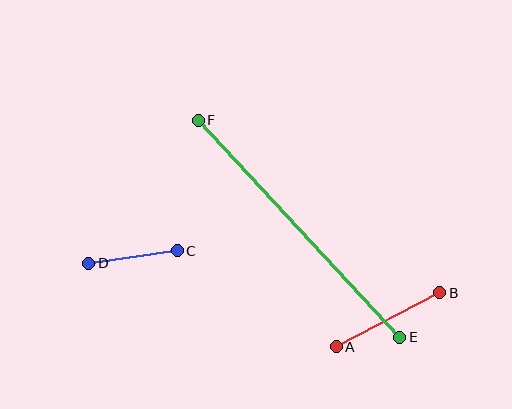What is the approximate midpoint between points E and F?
The midpoint is at approximately (299, 229) pixels.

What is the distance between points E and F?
The distance is approximately 296 pixels.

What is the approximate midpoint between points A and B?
The midpoint is at approximately (388, 320) pixels.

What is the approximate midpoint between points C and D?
The midpoint is at approximately (133, 257) pixels.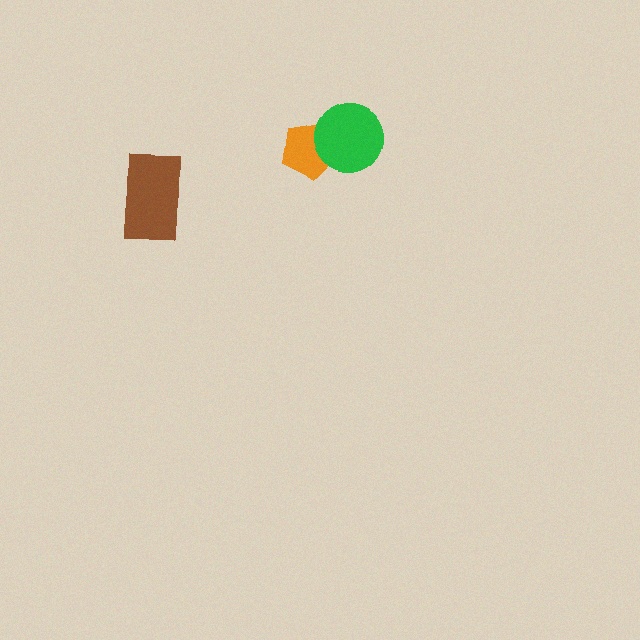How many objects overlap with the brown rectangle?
0 objects overlap with the brown rectangle.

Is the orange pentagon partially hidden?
Yes, it is partially covered by another shape.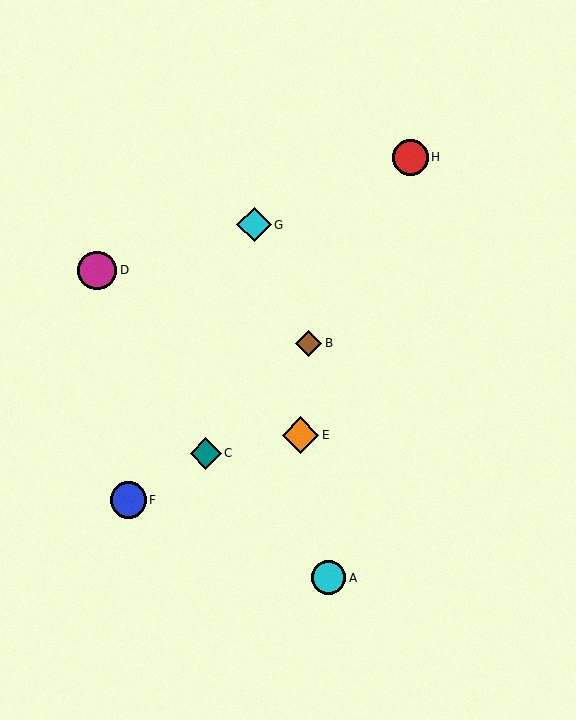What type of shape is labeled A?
Shape A is a cyan circle.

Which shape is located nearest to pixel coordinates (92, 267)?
The magenta circle (labeled D) at (97, 270) is nearest to that location.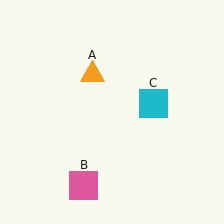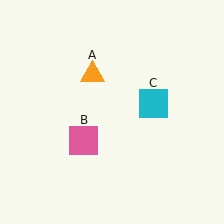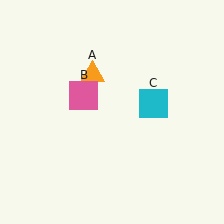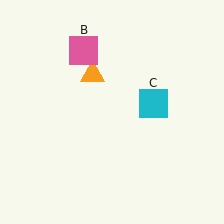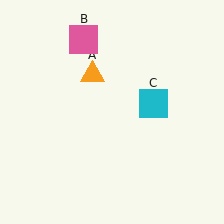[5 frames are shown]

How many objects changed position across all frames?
1 object changed position: pink square (object B).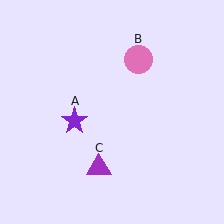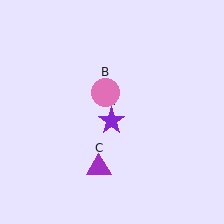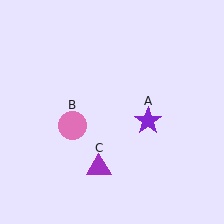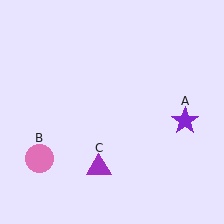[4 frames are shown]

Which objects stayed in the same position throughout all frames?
Purple triangle (object C) remained stationary.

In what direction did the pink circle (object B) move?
The pink circle (object B) moved down and to the left.